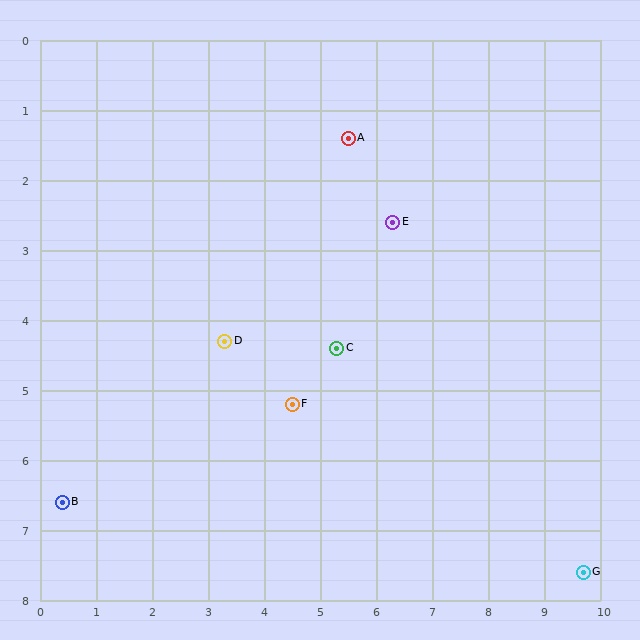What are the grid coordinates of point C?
Point C is at approximately (5.3, 4.4).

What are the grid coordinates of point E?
Point E is at approximately (6.3, 2.6).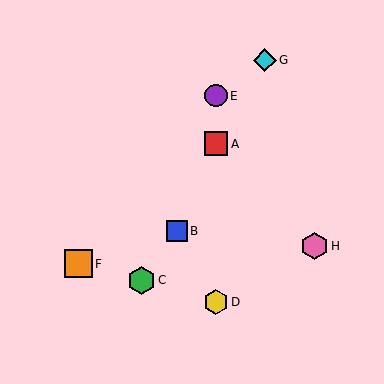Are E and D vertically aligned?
Yes, both are at x≈216.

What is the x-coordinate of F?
Object F is at x≈78.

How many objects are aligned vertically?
3 objects (A, D, E) are aligned vertically.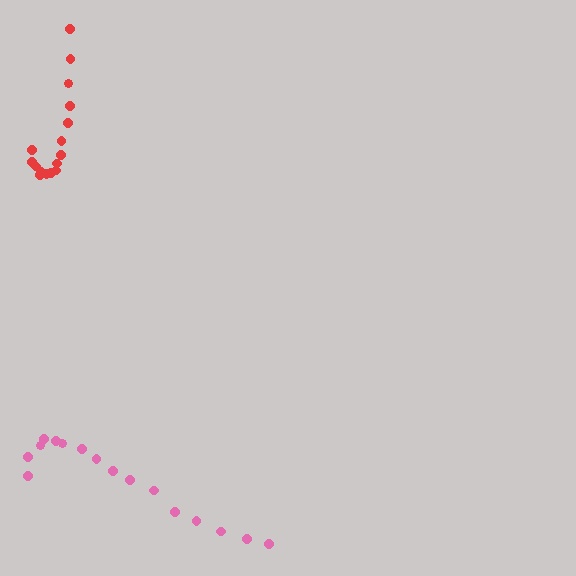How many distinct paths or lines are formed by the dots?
There are 2 distinct paths.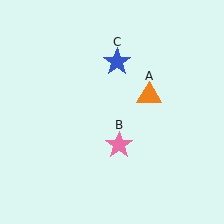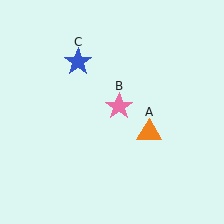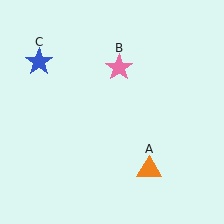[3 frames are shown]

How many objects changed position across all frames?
3 objects changed position: orange triangle (object A), pink star (object B), blue star (object C).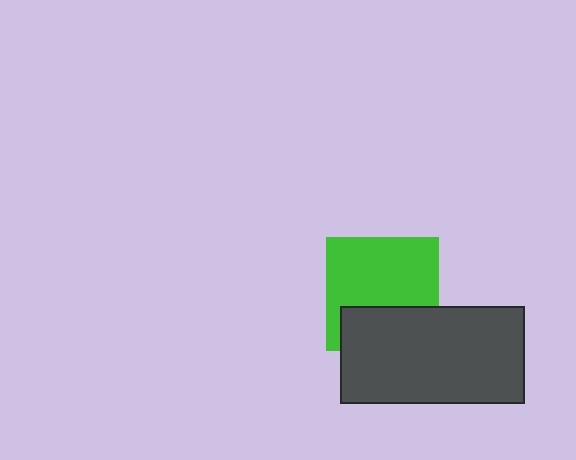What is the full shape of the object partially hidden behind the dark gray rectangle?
The partially hidden object is a green square.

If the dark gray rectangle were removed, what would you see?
You would see the complete green square.